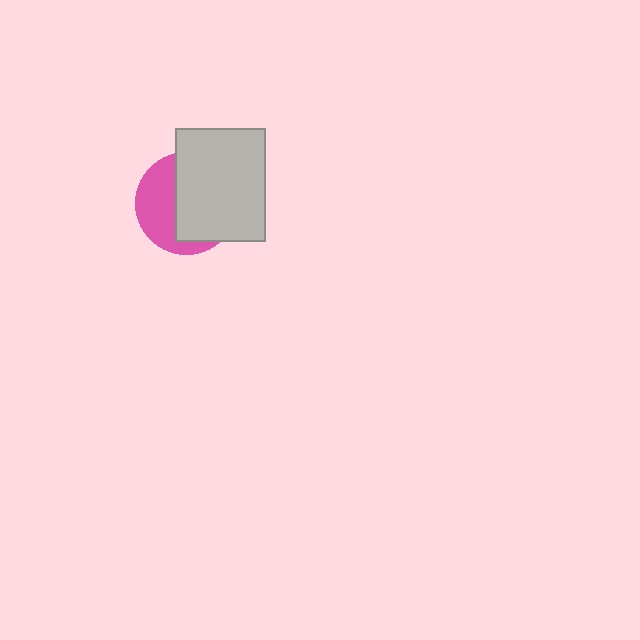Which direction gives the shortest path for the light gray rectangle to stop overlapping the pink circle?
Moving right gives the shortest separation.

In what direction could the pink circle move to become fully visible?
The pink circle could move left. That would shift it out from behind the light gray rectangle entirely.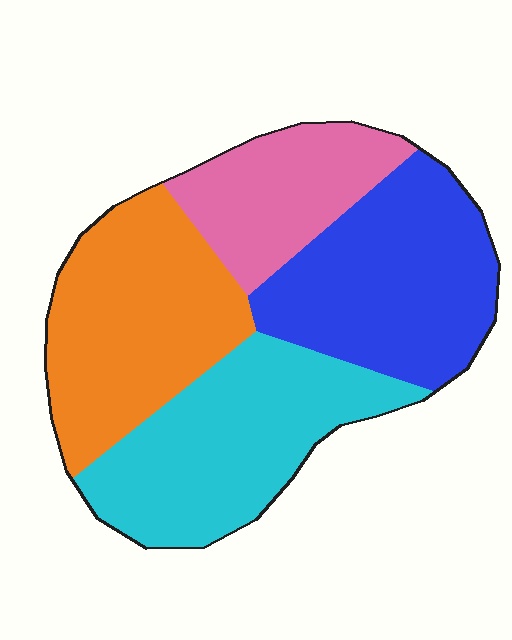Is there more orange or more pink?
Orange.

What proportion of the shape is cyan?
Cyan covers about 30% of the shape.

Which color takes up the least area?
Pink, at roughly 15%.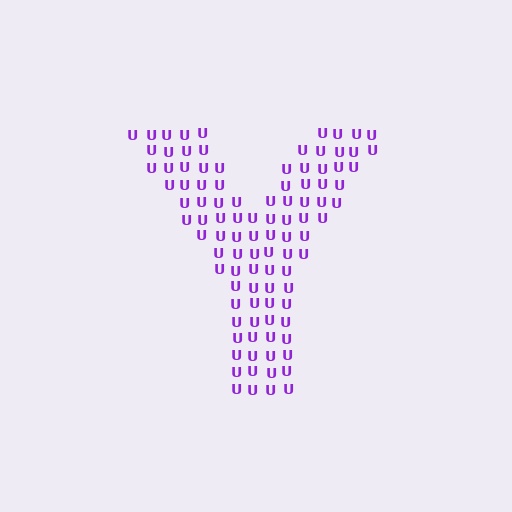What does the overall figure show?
The overall figure shows the letter Y.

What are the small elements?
The small elements are letter U's.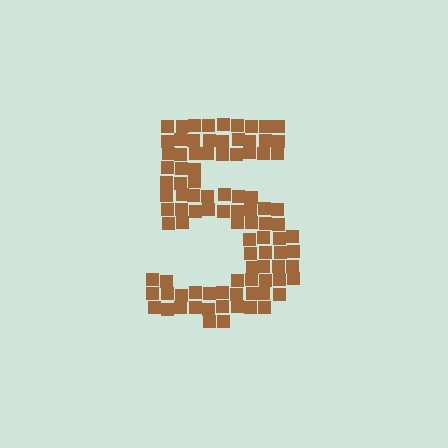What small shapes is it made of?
It is made of small squares.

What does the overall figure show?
The overall figure shows the digit 5.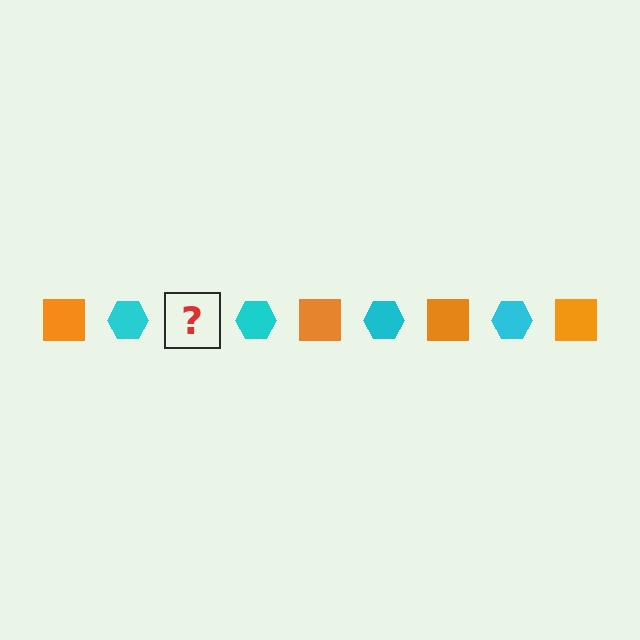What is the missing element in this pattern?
The missing element is an orange square.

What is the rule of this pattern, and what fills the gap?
The rule is that the pattern alternates between orange square and cyan hexagon. The gap should be filled with an orange square.